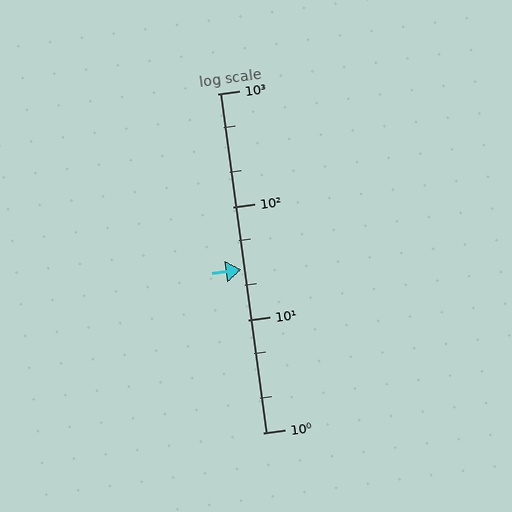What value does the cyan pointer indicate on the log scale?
The pointer indicates approximately 28.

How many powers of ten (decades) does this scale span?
The scale spans 3 decades, from 1 to 1000.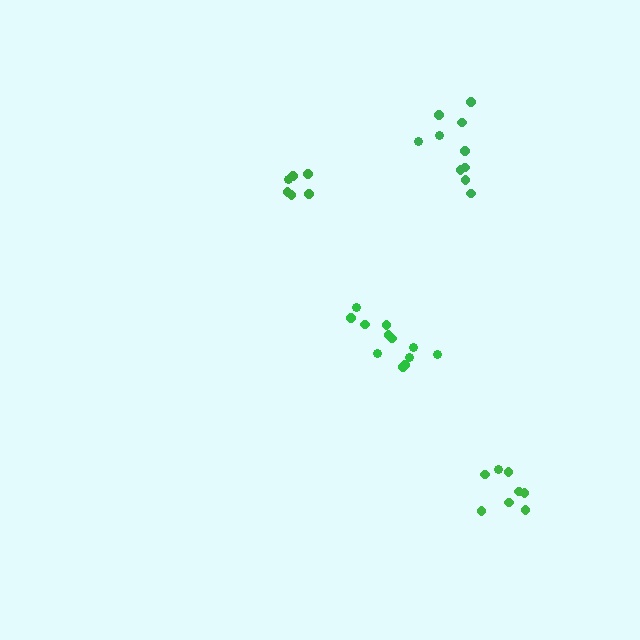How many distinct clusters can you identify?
There are 4 distinct clusters.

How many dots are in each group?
Group 1: 8 dots, Group 2: 10 dots, Group 3: 6 dots, Group 4: 12 dots (36 total).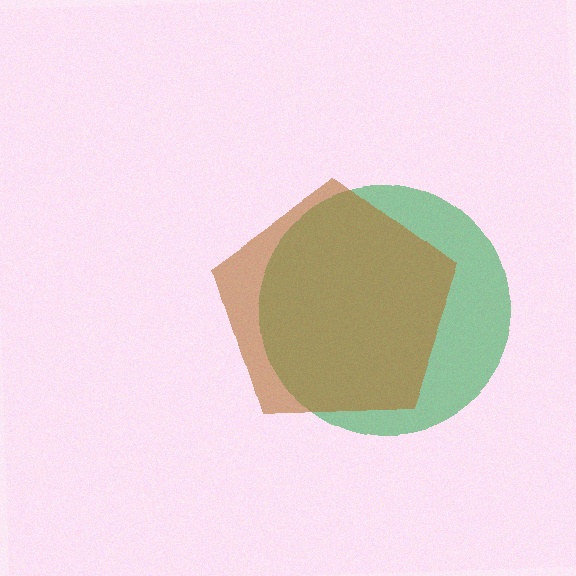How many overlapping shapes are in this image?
There are 2 overlapping shapes in the image.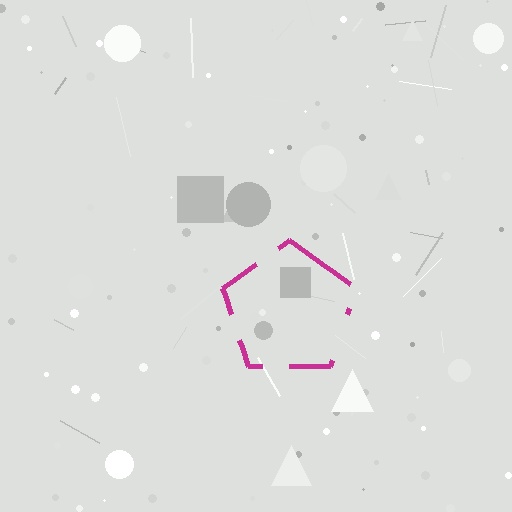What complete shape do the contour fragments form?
The contour fragments form a pentagon.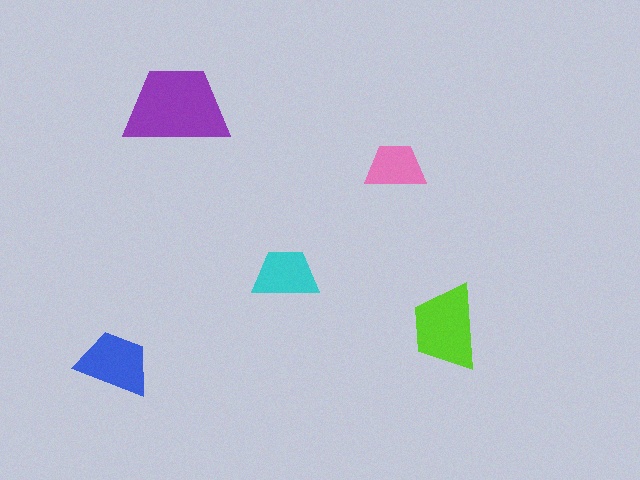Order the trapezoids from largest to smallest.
the purple one, the lime one, the blue one, the cyan one, the pink one.